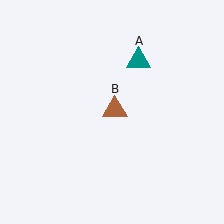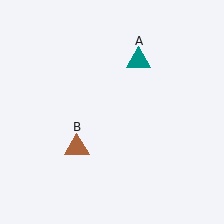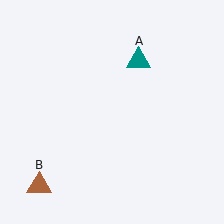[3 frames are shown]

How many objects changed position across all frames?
1 object changed position: brown triangle (object B).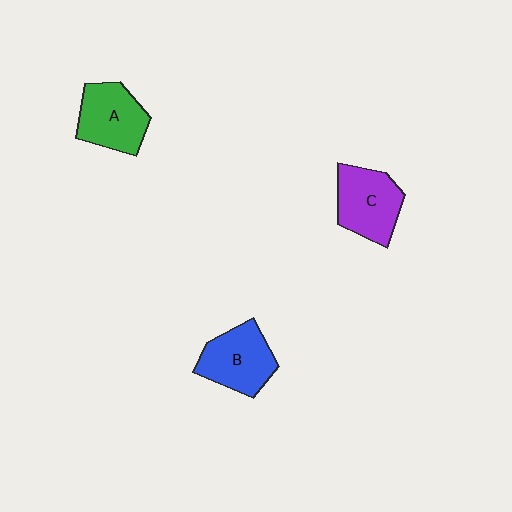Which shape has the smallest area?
Shape A (green).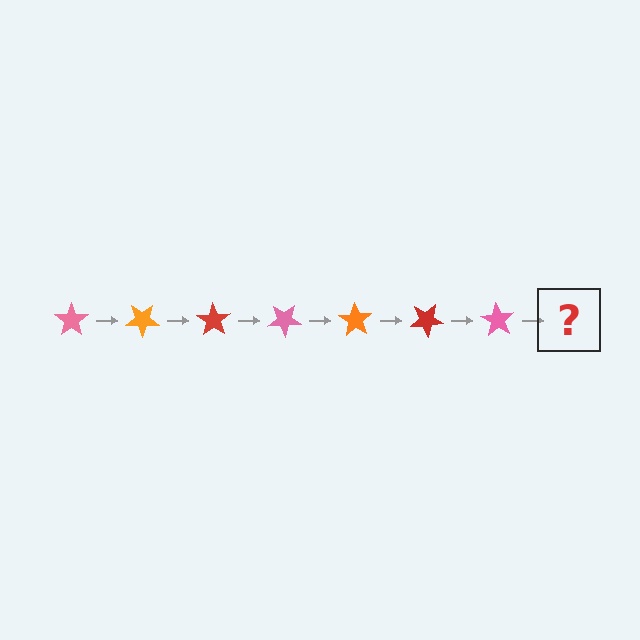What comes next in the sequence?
The next element should be an orange star, rotated 245 degrees from the start.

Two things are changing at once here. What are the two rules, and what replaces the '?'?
The two rules are that it rotates 35 degrees each step and the color cycles through pink, orange, and red. The '?' should be an orange star, rotated 245 degrees from the start.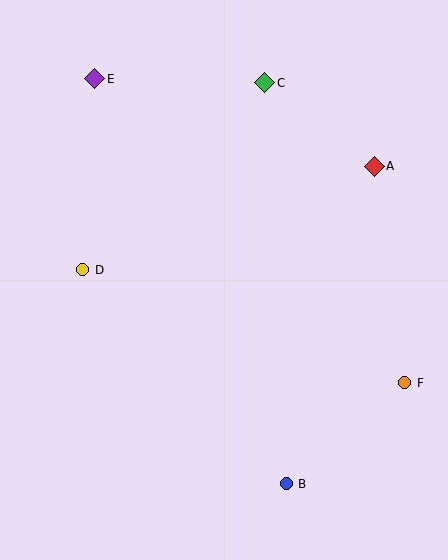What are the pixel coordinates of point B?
Point B is at (286, 484).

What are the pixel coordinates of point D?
Point D is at (83, 270).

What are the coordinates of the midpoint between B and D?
The midpoint between B and D is at (184, 377).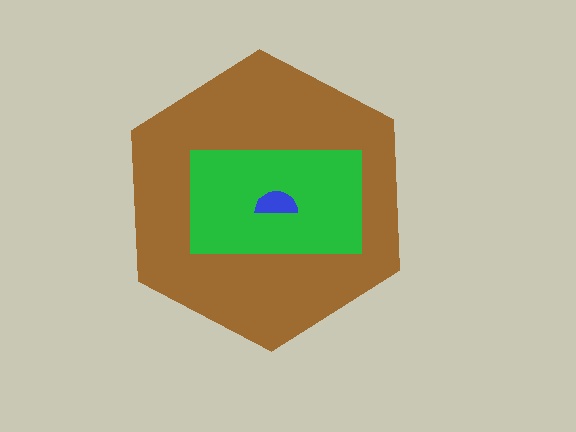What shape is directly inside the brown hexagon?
The green rectangle.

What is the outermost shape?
The brown hexagon.